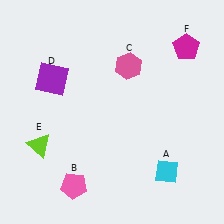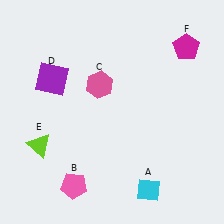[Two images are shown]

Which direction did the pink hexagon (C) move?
The pink hexagon (C) moved left.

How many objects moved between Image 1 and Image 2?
2 objects moved between the two images.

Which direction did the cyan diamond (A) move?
The cyan diamond (A) moved left.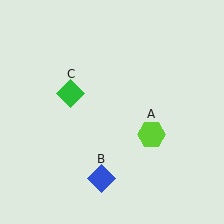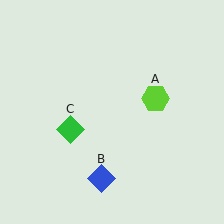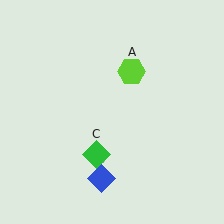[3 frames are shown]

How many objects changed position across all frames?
2 objects changed position: lime hexagon (object A), green diamond (object C).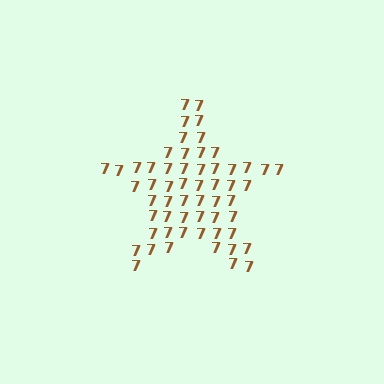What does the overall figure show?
The overall figure shows a star.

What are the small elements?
The small elements are digit 7's.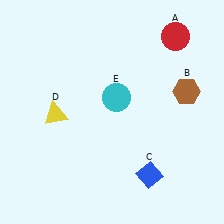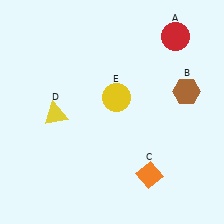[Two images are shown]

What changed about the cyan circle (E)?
In Image 1, E is cyan. In Image 2, it changed to yellow.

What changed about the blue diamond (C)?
In Image 1, C is blue. In Image 2, it changed to orange.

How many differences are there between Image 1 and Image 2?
There are 2 differences between the two images.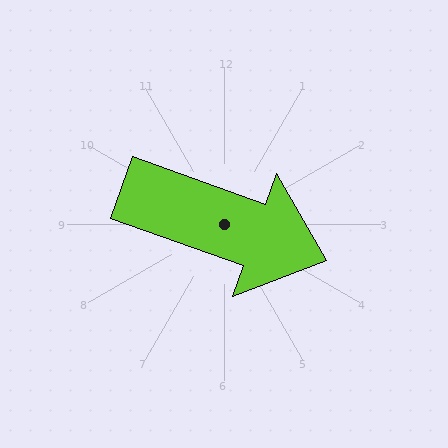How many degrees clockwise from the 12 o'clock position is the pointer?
Approximately 110 degrees.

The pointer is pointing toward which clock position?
Roughly 4 o'clock.